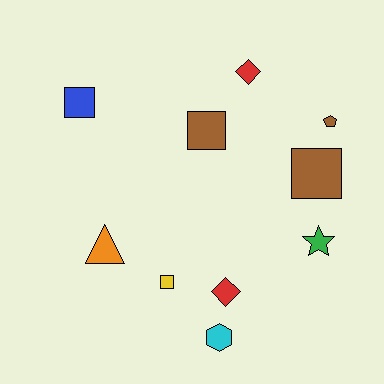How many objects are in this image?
There are 10 objects.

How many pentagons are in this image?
There is 1 pentagon.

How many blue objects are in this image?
There is 1 blue object.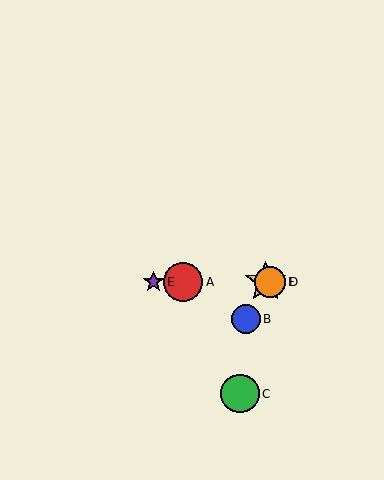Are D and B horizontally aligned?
No, D is at y≈282 and B is at y≈319.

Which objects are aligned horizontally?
Objects A, D, E, F are aligned horizontally.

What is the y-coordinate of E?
Object E is at y≈282.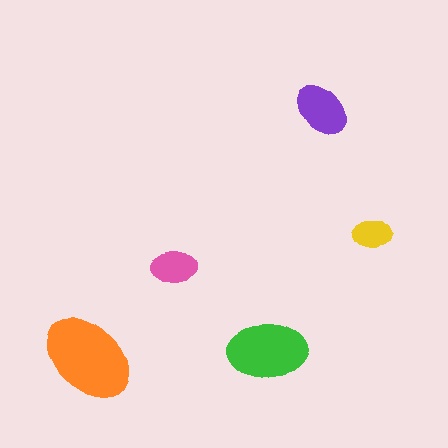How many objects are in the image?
There are 5 objects in the image.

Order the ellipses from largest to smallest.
the orange one, the green one, the purple one, the pink one, the yellow one.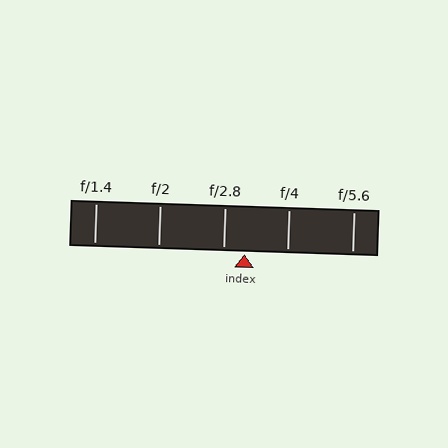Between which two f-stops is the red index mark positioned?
The index mark is between f/2.8 and f/4.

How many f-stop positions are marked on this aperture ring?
There are 5 f-stop positions marked.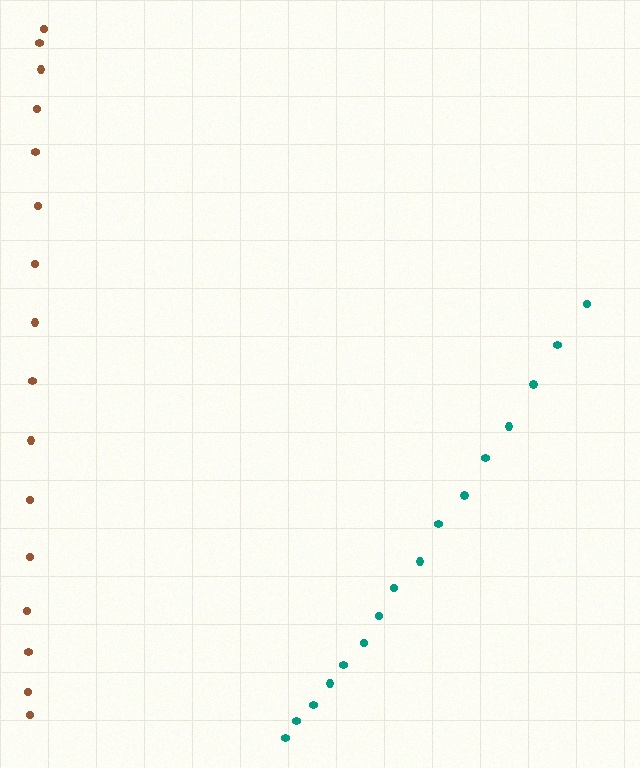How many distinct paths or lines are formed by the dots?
There are 2 distinct paths.